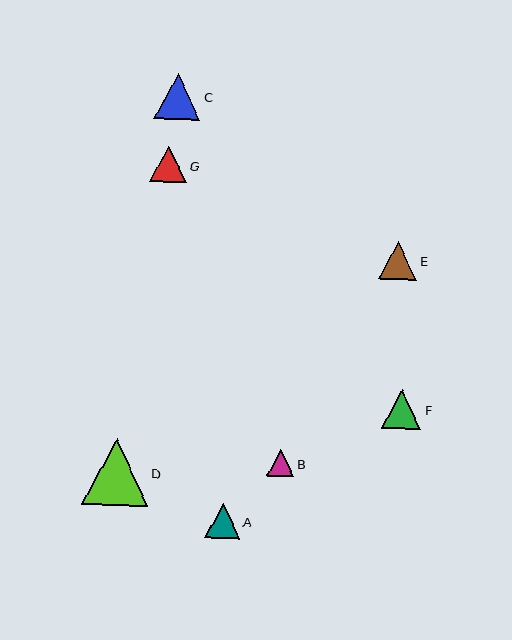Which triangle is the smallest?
Triangle B is the smallest with a size of approximately 27 pixels.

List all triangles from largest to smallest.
From largest to smallest: D, C, F, E, G, A, B.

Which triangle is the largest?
Triangle D is the largest with a size of approximately 66 pixels.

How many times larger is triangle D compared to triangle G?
Triangle D is approximately 1.8 times the size of triangle G.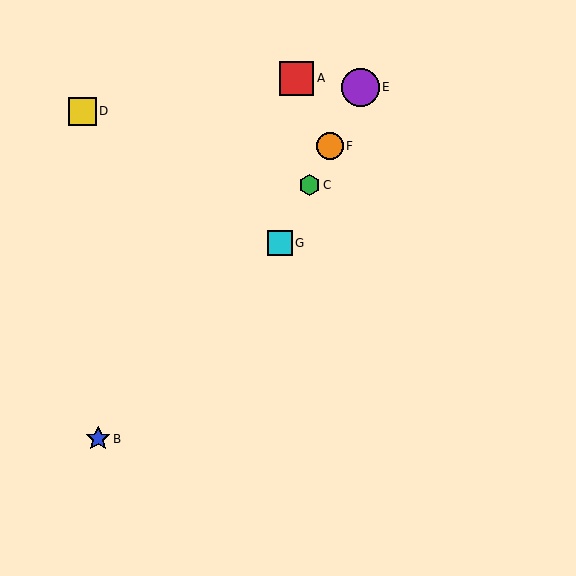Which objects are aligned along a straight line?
Objects C, E, F, G are aligned along a straight line.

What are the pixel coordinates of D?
Object D is at (82, 111).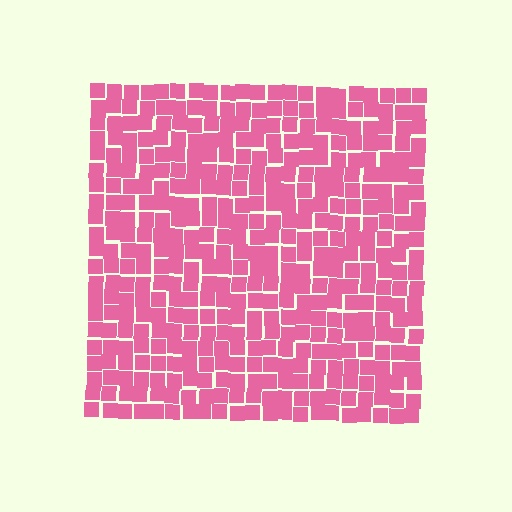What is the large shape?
The large shape is a square.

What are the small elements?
The small elements are squares.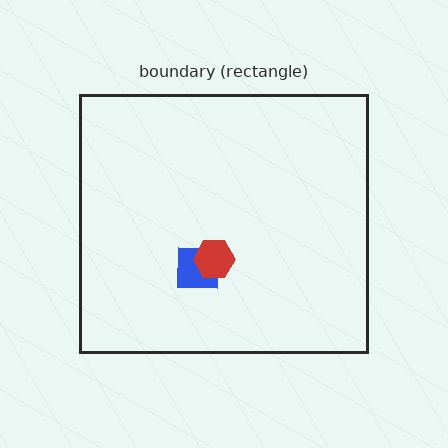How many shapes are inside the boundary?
2 inside, 0 outside.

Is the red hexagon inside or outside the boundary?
Inside.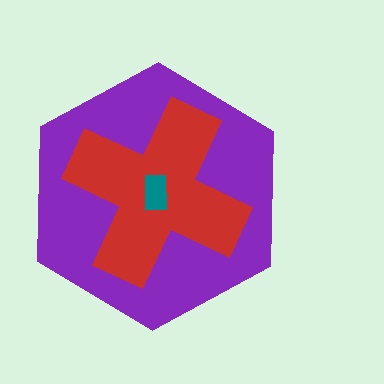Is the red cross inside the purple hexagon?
Yes.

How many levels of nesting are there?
3.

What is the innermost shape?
The teal rectangle.